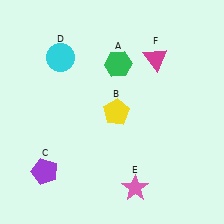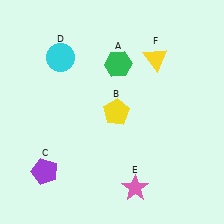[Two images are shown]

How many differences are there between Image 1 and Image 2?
There is 1 difference between the two images.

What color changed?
The triangle (F) changed from magenta in Image 1 to yellow in Image 2.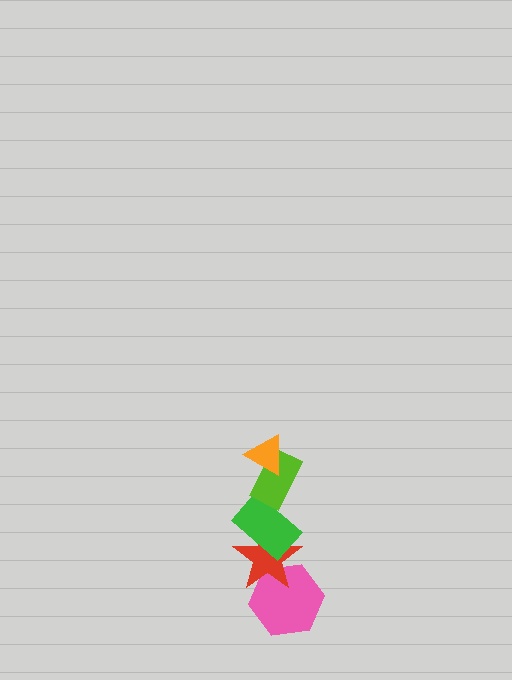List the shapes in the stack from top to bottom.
From top to bottom: the orange triangle, the lime rectangle, the green rectangle, the red star, the pink hexagon.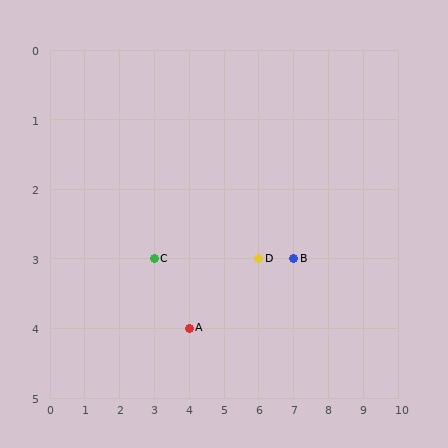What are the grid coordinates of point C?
Point C is at grid coordinates (3, 3).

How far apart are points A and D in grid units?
Points A and D are 2 columns and 1 row apart (about 2.2 grid units diagonally).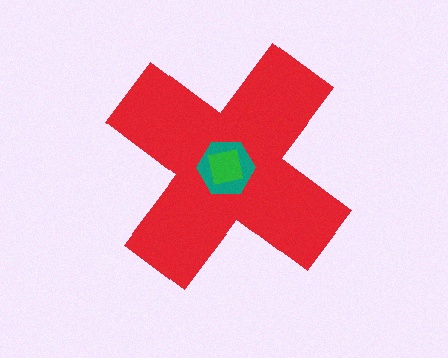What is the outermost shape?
The red cross.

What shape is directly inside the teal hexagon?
The green square.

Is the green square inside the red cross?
Yes.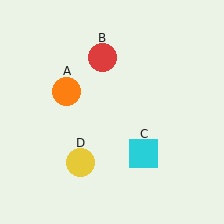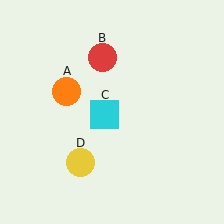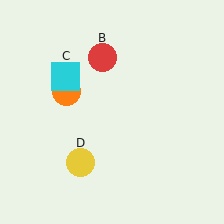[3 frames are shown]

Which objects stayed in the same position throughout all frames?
Orange circle (object A) and red circle (object B) and yellow circle (object D) remained stationary.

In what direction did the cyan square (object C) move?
The cyan square (object C) moved up and to the left.